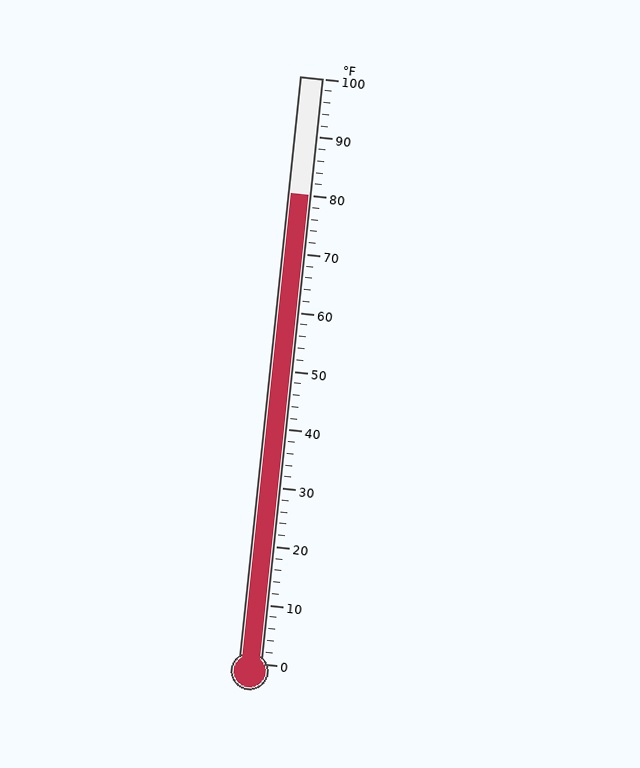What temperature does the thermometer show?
The thermometer shows approximately 80°F.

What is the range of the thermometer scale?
The thermometer scale ranges from 0°F to 100°F.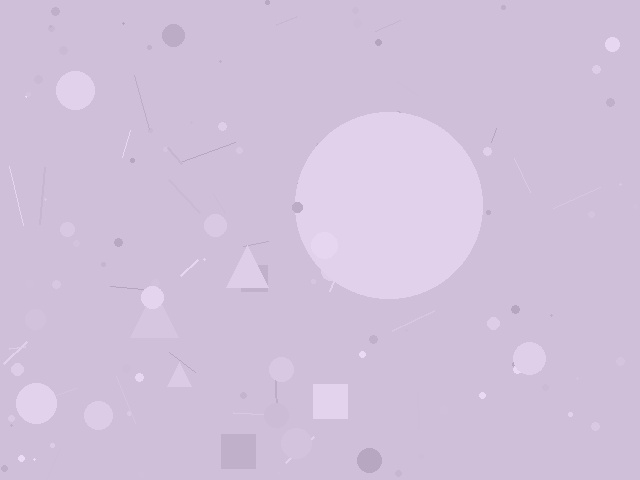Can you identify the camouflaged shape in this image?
The camouflaged shape is a circle.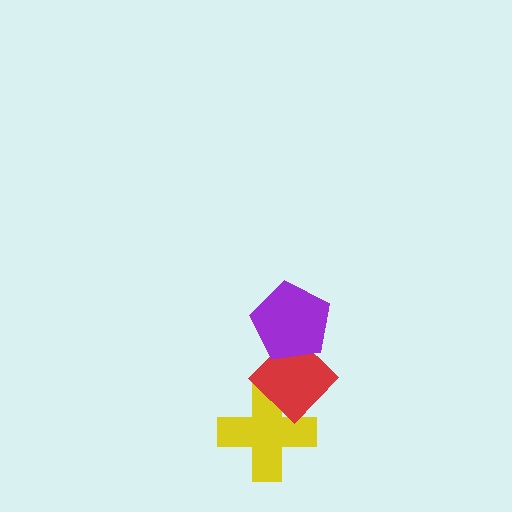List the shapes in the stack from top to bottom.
From top to bottom: the purple pentagon, the red diamond, the yellow cross.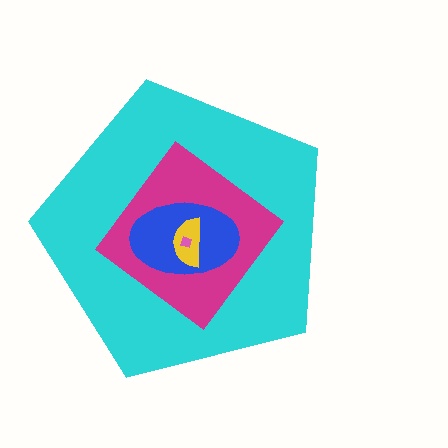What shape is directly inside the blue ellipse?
The yellow semicircle.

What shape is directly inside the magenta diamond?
The blue ellipse.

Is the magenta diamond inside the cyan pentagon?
Yes.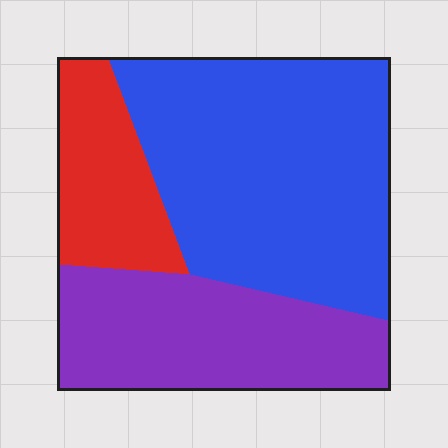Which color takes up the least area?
Red, at roughly 15%.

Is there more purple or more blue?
Blue.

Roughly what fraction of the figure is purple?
Purple covers about 30% of the figure.